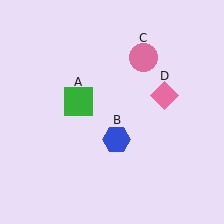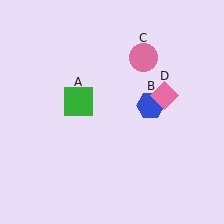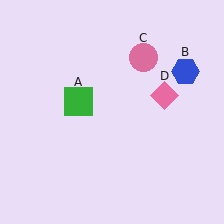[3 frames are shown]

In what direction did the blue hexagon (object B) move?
The blue hexagon (object B) moved up and to the right.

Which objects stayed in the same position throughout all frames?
Green square (object A) and pink circle (object C) and pink diamond (object D) remained stationary.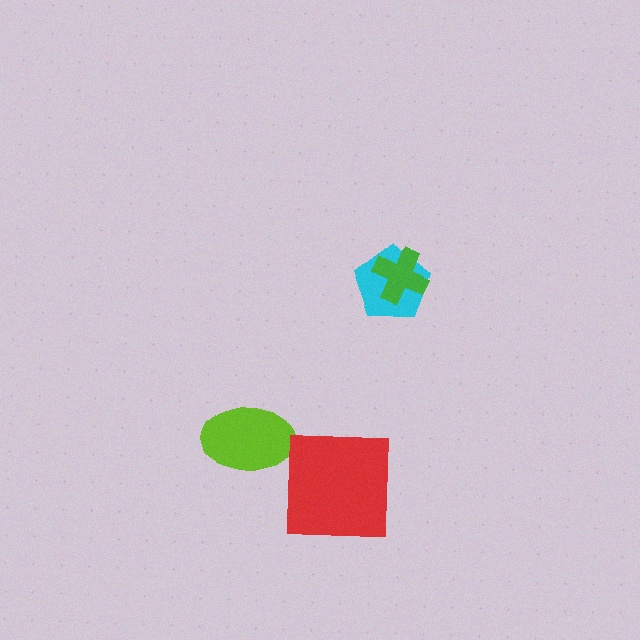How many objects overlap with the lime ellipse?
0 objects overlap with the lime ellipse.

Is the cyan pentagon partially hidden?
Yes, it is partially covered by another shape.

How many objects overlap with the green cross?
1 object overlaps with the green cross.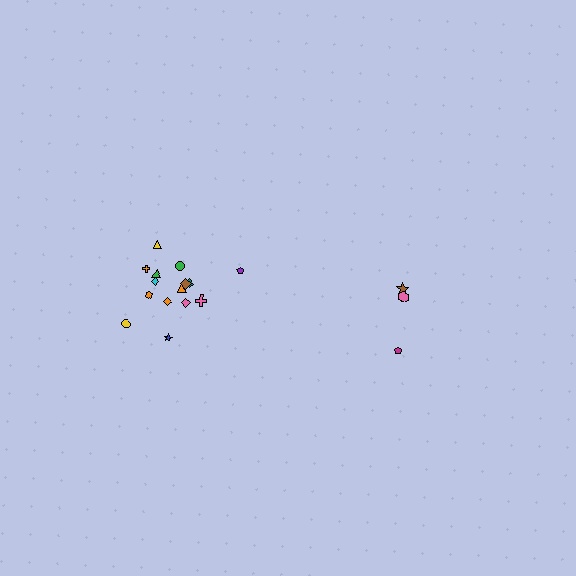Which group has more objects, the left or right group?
The left group.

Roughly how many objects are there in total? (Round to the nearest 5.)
Roughly 20 objects in total.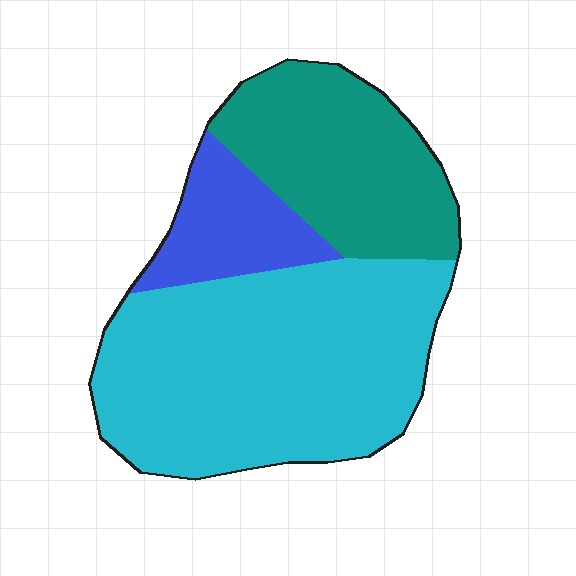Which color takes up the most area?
Cyan, at roughly 55%.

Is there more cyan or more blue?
Cyan.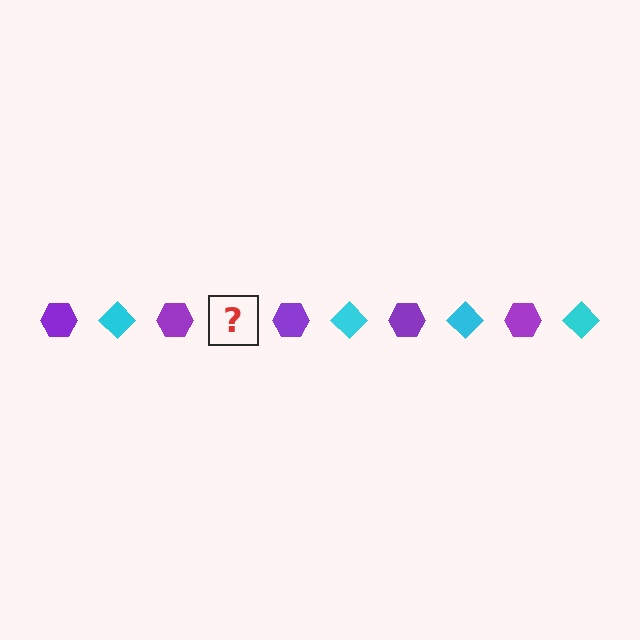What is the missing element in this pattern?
The missing element is a cyan diamond.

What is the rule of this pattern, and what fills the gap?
The rule is that the pattern alternates between purple hexagon and cyan diamond. The gap should be filled with a cyan diamond.